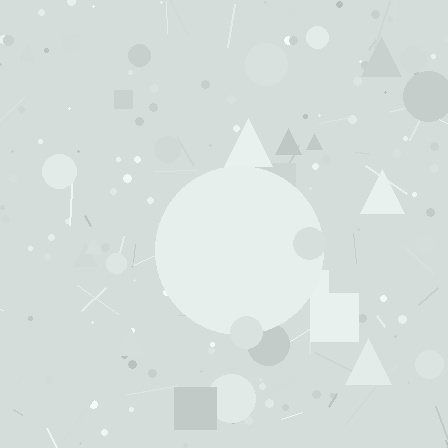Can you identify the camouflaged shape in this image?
The camouflaged shape is a circle.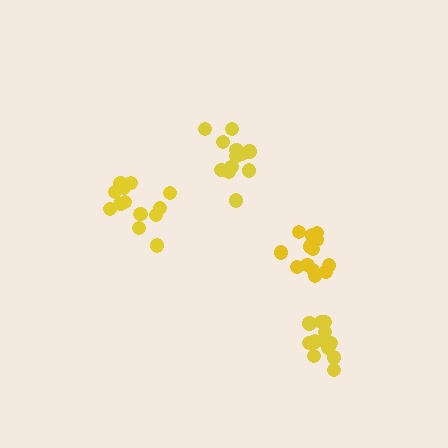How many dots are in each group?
Group 1: 13 dots, Group 2: 13 dots, Group 3: 14 dots, Group 4: 12 dots (52 total).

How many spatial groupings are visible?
There are 4 spatial groupings.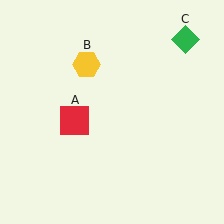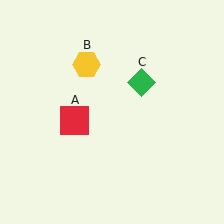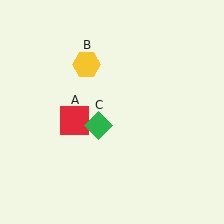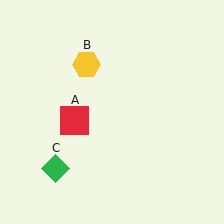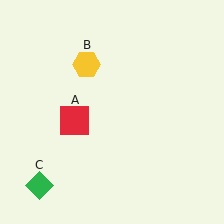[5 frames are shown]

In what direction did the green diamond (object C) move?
The green diamond (object C) moved down and to the left.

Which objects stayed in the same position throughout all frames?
Red square (object A) and yellow hexagon (object B) remained stationary.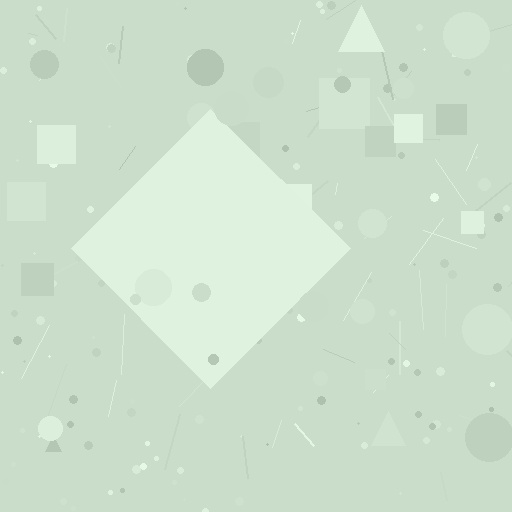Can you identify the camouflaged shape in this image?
The camouflaged shape is a diamond.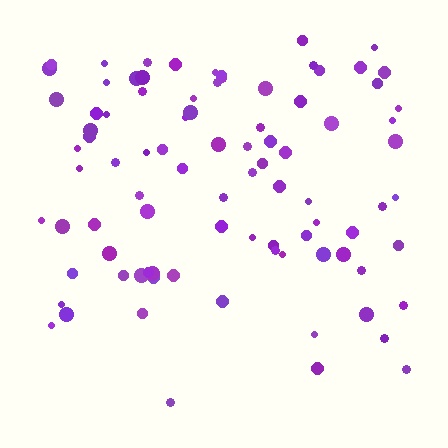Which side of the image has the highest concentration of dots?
The top.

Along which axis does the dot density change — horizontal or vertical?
Vertical.